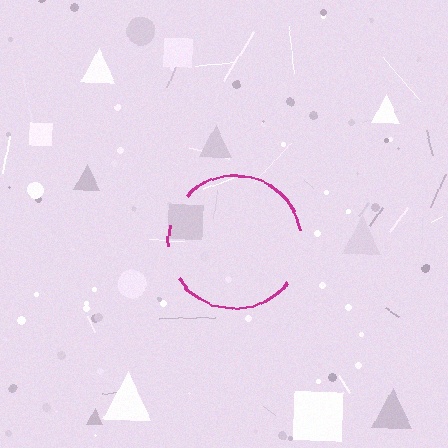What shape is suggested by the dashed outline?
The dashed outline suggests a circle.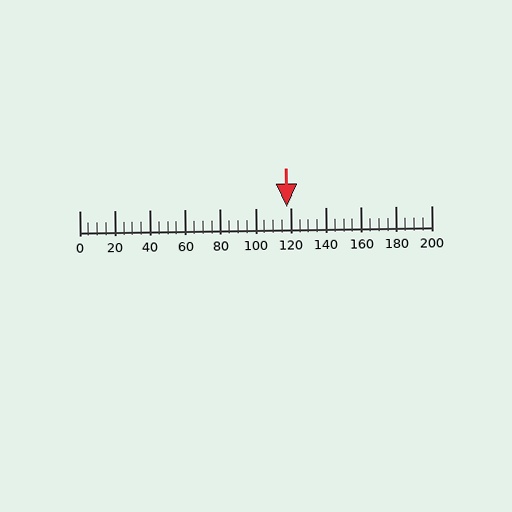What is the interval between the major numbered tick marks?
The major tick marks are spaced 20 units apart.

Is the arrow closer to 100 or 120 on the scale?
The arrow is closer to 120.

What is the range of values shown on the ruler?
The ruler shows values from 0 to 200.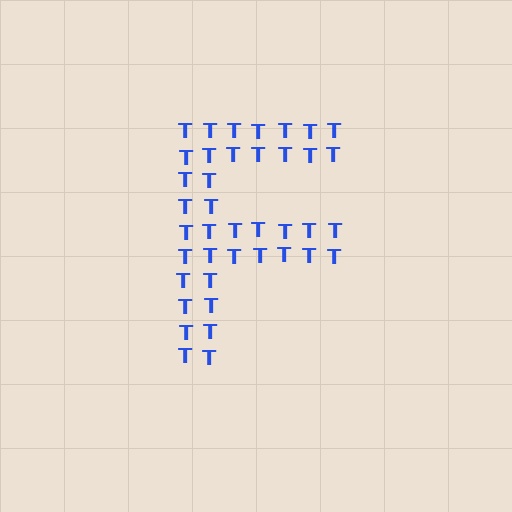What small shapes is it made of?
It is made of small letter T's.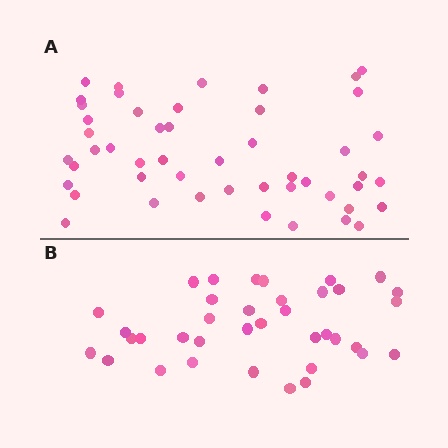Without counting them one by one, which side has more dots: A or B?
Region A (the top region) has more dots.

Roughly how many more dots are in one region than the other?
Region A has roughly 12 or so more dots than region B.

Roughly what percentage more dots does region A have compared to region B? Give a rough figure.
About 30% more.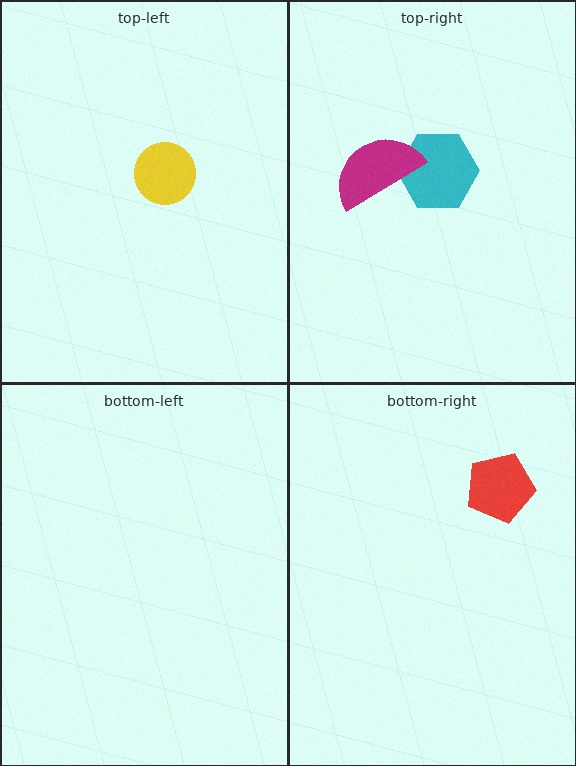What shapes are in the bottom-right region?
The red pentagon.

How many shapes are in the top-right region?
2.